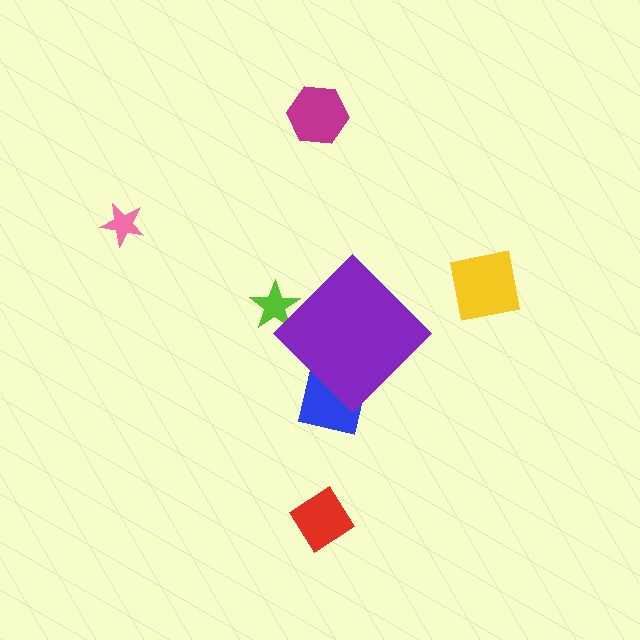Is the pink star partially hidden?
No, the pink star is fully visible.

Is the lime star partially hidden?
Yes, the lime star is partially hidden behind the purple diamond.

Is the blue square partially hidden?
Yes, the blue square is partially hidden behind the purple diamond.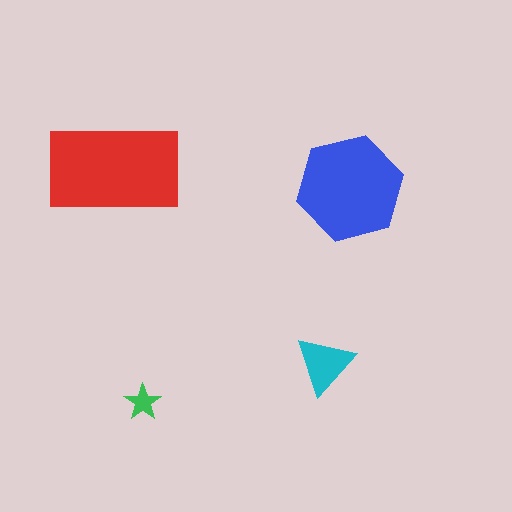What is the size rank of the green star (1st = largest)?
4th.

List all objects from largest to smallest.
The red rectangle, the blue hexagon, the cyan triangle, the green star.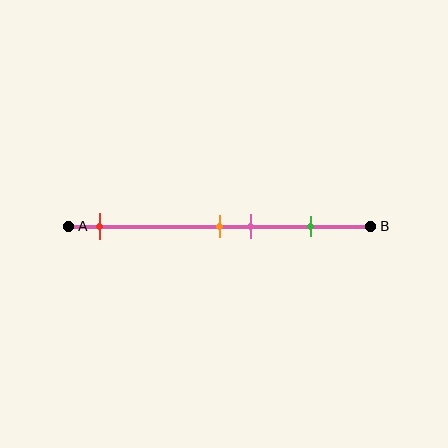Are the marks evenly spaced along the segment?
No, the marks are not evenly spaced.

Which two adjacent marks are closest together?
The orange and pink marks are the closest adjacent pair.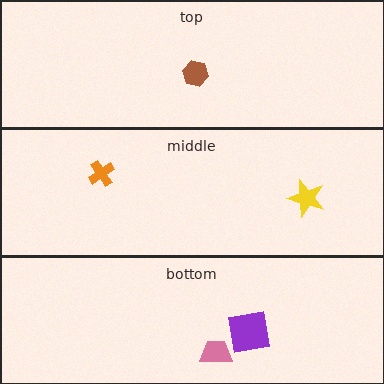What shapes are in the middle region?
The orange cross, the yellow star.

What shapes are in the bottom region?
The purple square, the pink trapezoid.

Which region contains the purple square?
The bottom region.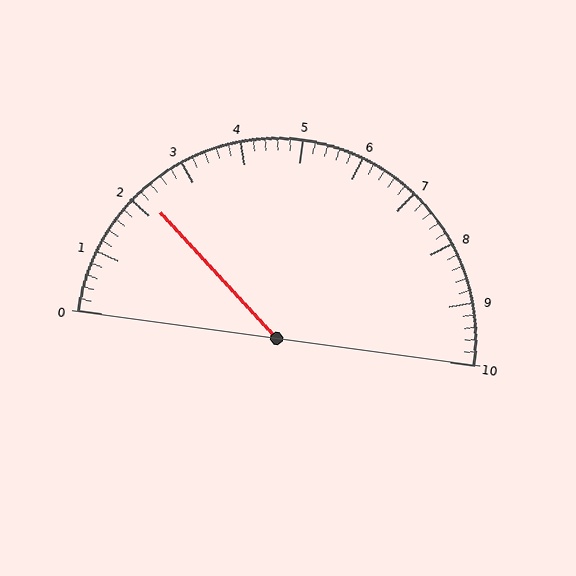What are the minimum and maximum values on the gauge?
The gauge ranges from 0 to 10.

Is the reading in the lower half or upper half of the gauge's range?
The reading is in the lower half of the range (0 to 10).